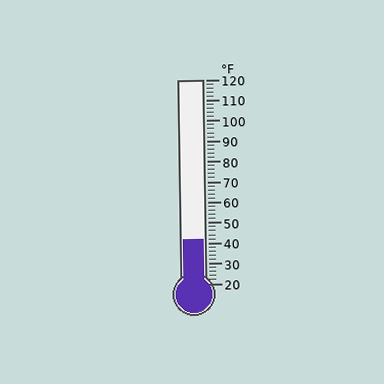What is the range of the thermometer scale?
The thermometer scale ranges from 20°F to 120°F.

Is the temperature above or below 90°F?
The temperature is below 90°F.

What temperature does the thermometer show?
The thermometer shows approximately 42°F.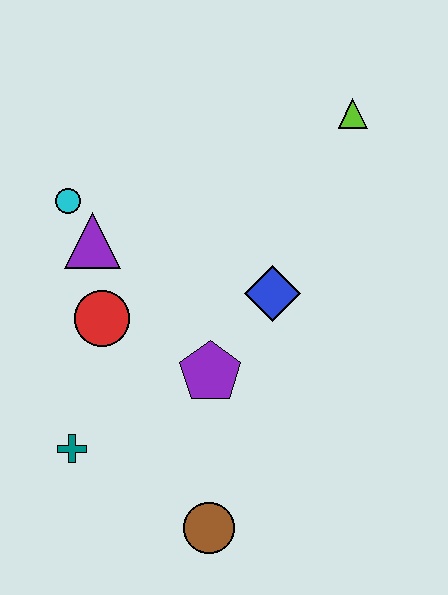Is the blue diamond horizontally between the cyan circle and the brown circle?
No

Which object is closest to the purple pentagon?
The blue diamond is closest to the purple pentagon.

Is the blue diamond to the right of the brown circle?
Yes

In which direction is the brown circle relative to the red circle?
The brown circle is below the red circle.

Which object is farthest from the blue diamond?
The teal cross is farthest from the blue diamond.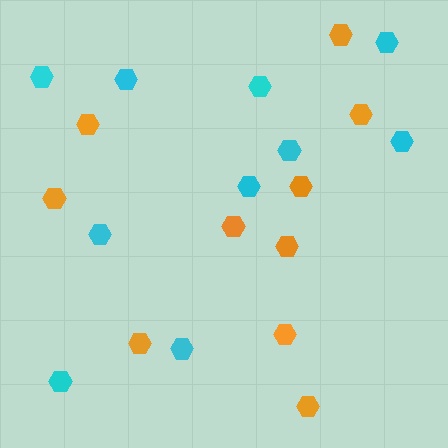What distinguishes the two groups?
There are 2 groups: one group of orange hexagons (10) and one group of cyan hexagons (10).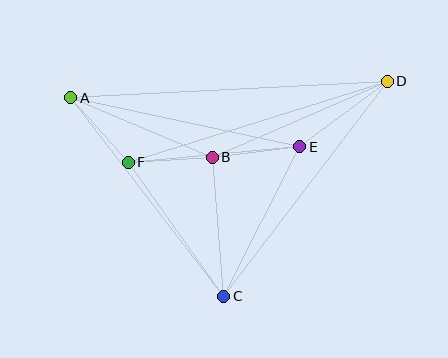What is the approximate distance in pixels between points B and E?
The distance between B and E is approximately 88 pixels.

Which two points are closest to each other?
Points B and F are closest to each other.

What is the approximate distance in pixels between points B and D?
The distance between B and D is approximately 191 pixels.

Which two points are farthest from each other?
Points A and D are farthest from each other.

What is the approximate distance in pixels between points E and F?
The distance between E and F is approximately 172 pixels.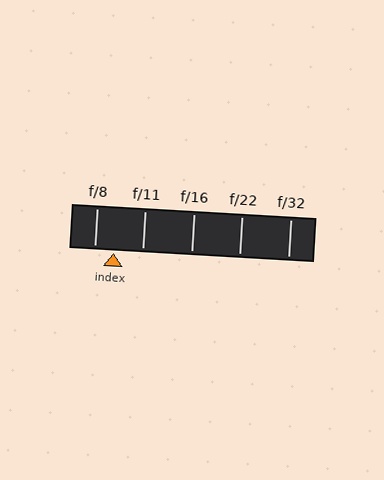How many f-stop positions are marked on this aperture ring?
There are 5 f-stop positions marked.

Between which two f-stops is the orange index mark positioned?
The index mark is between f/8 and f/11.